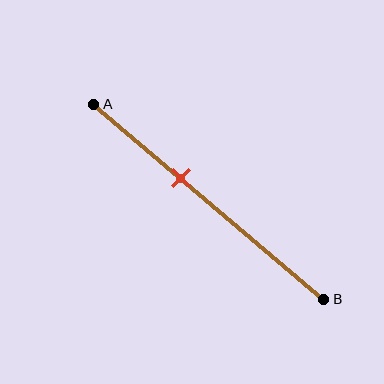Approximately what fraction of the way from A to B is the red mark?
The red mark is approximately 40% of the way from A to B.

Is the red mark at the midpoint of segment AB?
No, the mark is at about 40% from A, not at the 50% midpoint.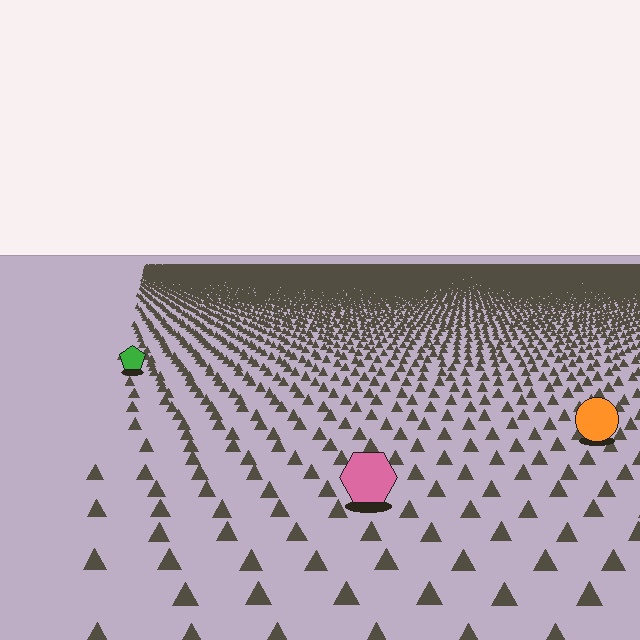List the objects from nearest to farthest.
From nearest to farthest: the pink hexagon, the orange circle, the green pentagon.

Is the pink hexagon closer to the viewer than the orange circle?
Yes. The pink hexagon is closer — you can tell from the texture gradient: the ground texture is coarser near it.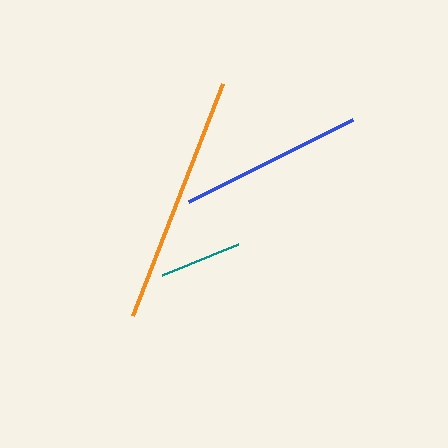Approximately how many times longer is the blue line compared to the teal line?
The blue line is approximately 2.3 times the length of the teal line.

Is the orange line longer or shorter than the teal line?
The orange line is longer than the teal line.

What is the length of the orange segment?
The orange segment is approximately 249 pixels long.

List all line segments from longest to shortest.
From longest to shortest: orange, blue, teal.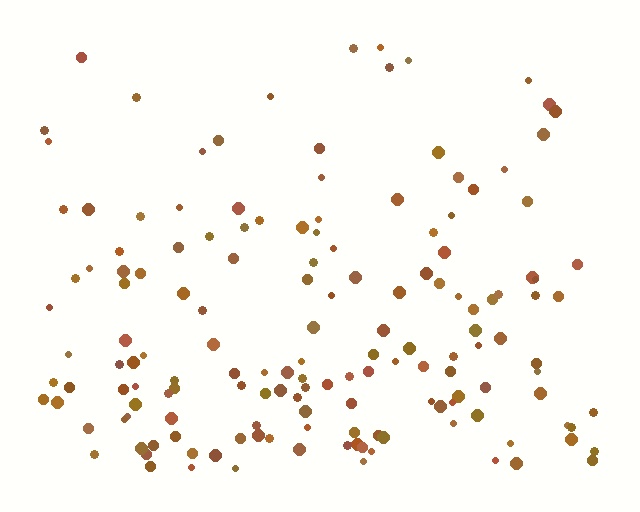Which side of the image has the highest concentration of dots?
The bottom.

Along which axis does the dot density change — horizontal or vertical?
Vertical.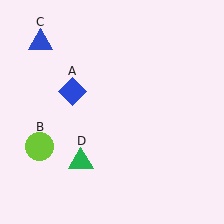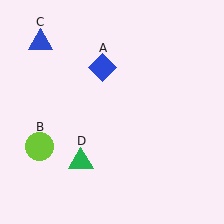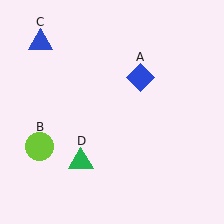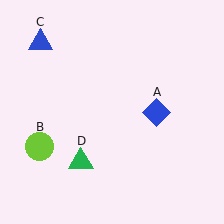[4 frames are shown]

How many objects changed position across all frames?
1 object changed position: blue diamond (object A).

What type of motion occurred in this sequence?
The blue diamond (object A) rotated clockwise around the center of the scene.